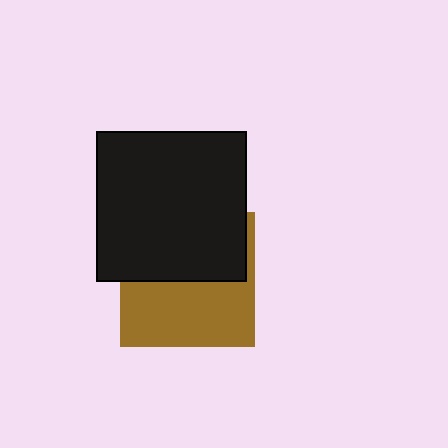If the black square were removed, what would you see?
You would see the complete brown square.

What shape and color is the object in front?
The object in front is a black square.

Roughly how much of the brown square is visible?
About half of it is visible (roughly 52%).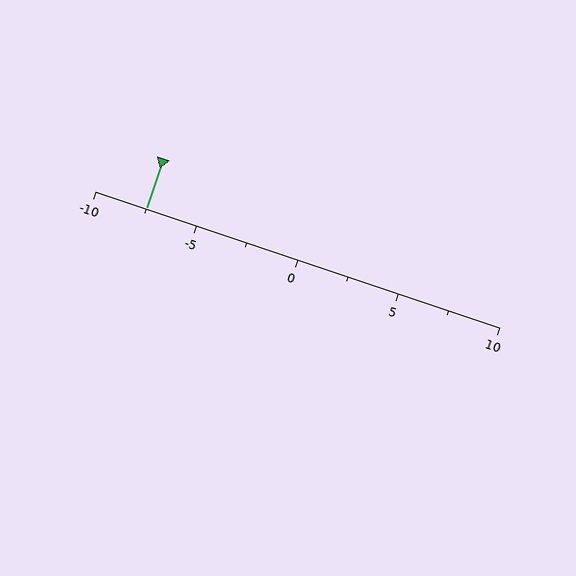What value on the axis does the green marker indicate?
The marker indicates approximately -7.5.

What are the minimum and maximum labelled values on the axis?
The axis runs from -10 to 10.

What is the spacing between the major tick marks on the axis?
The major ticks are spaced 5 apart.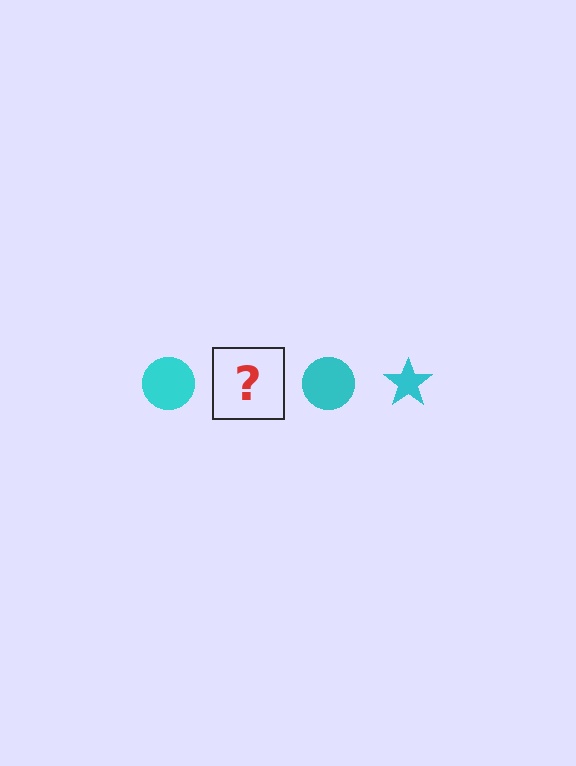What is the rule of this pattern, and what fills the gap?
The rule is that the pattern cycles through circle, star shapes in cyan. The gap should be filled with a cyan star.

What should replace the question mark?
The question mark should be replaced with a cyan star.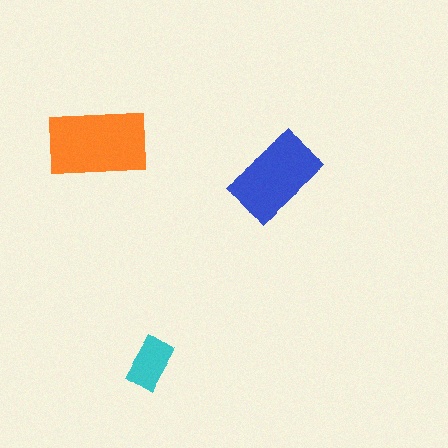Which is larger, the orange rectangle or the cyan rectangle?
The orange one.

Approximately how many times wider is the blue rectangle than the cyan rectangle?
About 1.5 times wider.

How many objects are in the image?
There are 3 objects in the image.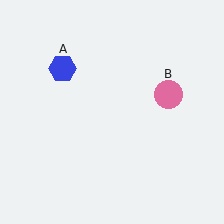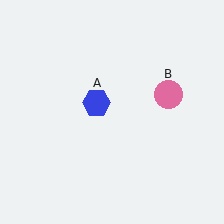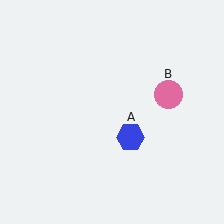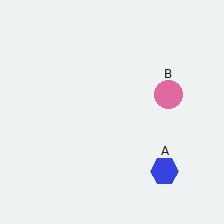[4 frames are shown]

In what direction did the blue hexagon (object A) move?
The blue hexagon (object A) moved down and to the right.